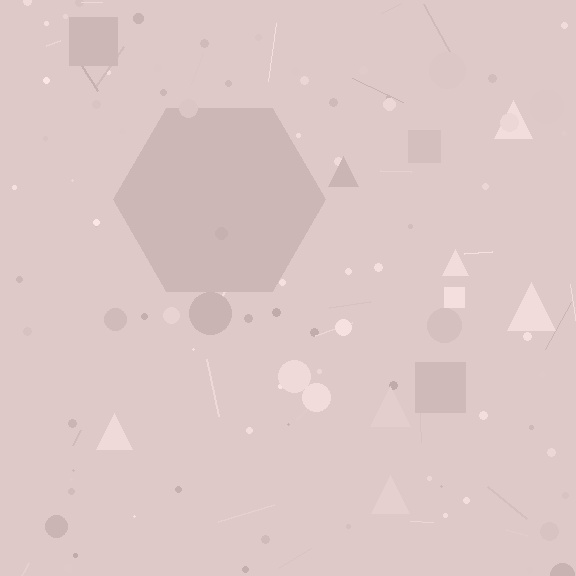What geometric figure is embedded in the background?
A hexagon is embedded in the background.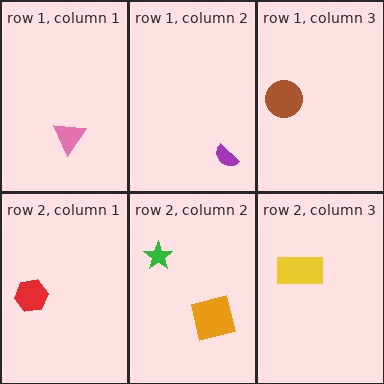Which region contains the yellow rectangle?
The row 2, column 3 region.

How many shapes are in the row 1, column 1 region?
1.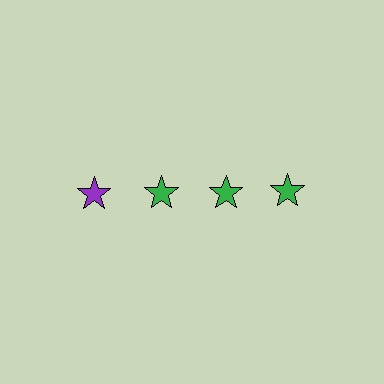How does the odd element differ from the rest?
It has a different color: purple instead of green.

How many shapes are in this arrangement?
There are 4 shapes arranged in a grid pattern.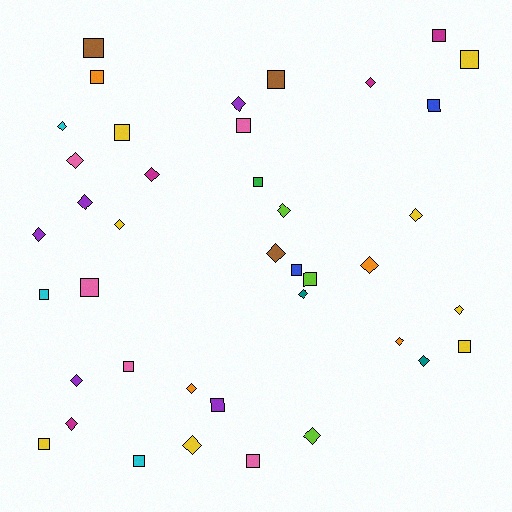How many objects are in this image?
There are 40 objects.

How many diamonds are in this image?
There are 21 diamonds.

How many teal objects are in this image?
There are 2 teal objects.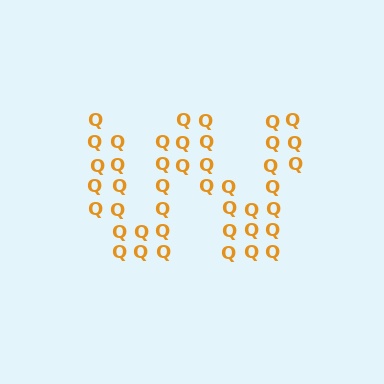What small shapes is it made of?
It is made of small letter Q's.